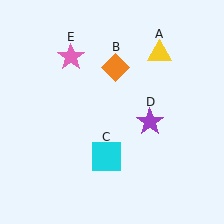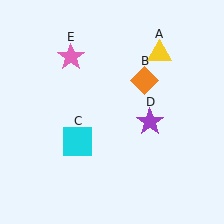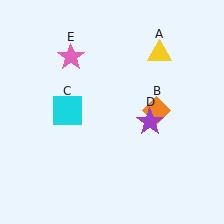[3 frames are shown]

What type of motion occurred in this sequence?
The orange diamond (object B), cyan square (object C) rotated clockwise around the center of the scene.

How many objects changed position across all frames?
2 objects changed position: orange diamond (object B), cyan square (object C).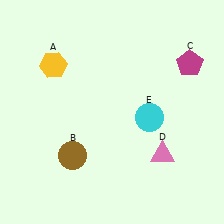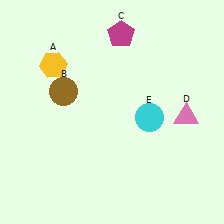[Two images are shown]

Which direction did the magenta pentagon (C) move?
The magenta pentagon (C) moved left.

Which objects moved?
The objects that moved are: the brown circle (B), the magenta pentagon (C), the pink triangle (D).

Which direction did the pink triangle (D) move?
The pink triangle (D) moved up.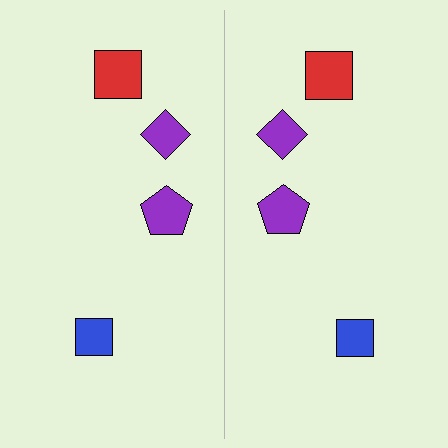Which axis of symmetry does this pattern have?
The pattern has a vertical axis of symmetry running through the center of the image.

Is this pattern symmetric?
Yes, this pattern has bilateral (reflection) symmetry.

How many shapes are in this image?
There are 8 shapes in this image.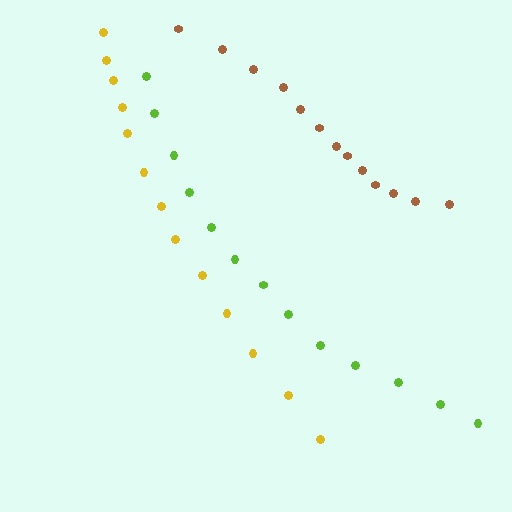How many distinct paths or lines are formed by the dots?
There are 3 distinct paths.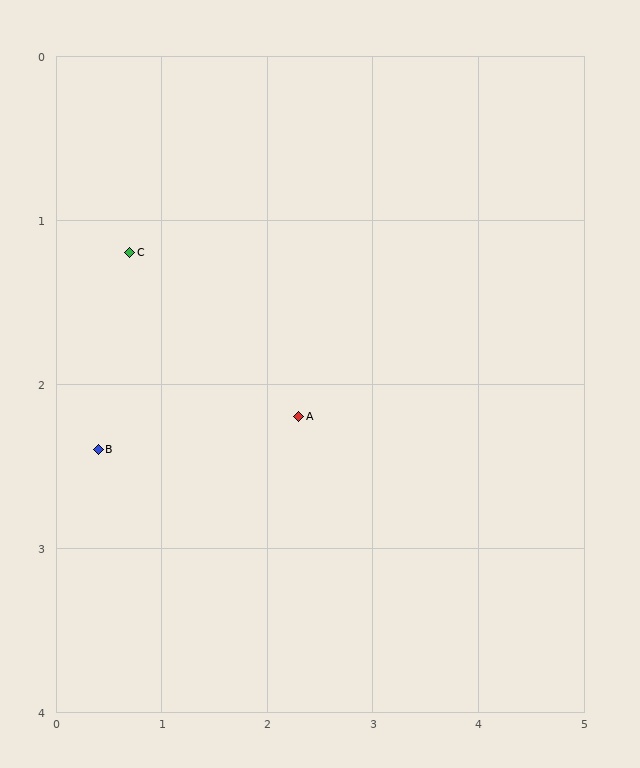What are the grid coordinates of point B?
Point B is at approximately (0.4, 2.4).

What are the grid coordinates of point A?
Point A is at approximately (2.3, 2.2).